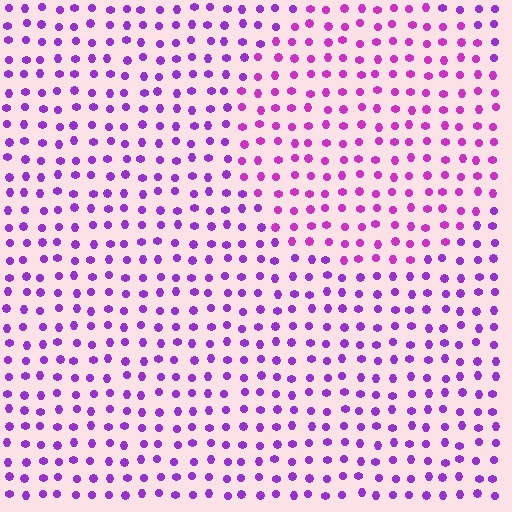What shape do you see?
I see a circle.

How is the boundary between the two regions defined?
The boundary is defined purely by a slight shift in hue (about 26 degrees). Spacing, size, and orientation are identical on both sides.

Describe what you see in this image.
The image is filled with small purple elements in a uniform arrangement. A circle-shaped region is visible where the elements are tinted to a slightly different hue, forming a subtle color boundary.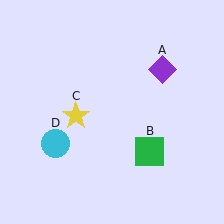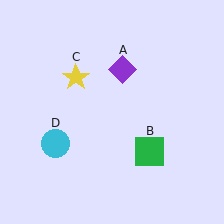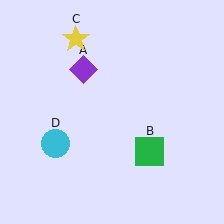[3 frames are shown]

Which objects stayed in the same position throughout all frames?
Green square (object B) and cyan circle (object D) remained stationary.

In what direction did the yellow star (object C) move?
The yellow star (object C) moved up.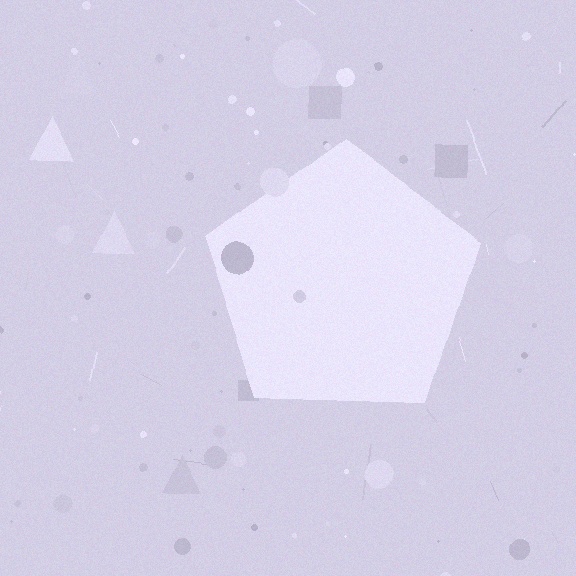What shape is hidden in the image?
A pentagon is hidden in the image.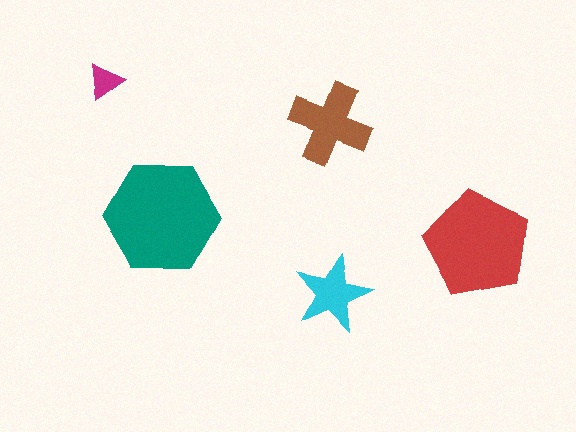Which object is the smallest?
The magenta triangle.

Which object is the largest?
The teal hexagon.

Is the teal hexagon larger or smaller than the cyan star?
Larger.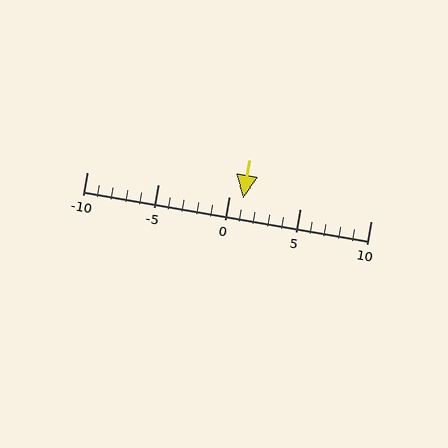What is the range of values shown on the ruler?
The ruler shows values from -10 to 10.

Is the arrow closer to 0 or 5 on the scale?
The arrow is closer to 0.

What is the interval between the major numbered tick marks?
The major tick marks are spaced 5 units apart.